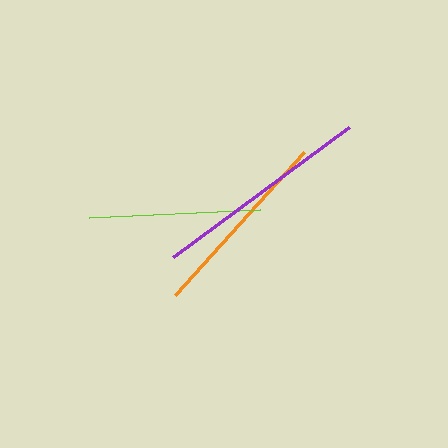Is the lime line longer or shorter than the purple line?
The purple line is longer than the lime line.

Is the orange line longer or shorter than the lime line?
The orange line is longer than the lime line.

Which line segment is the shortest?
The lime line is the shortest at approximately 171 pixels.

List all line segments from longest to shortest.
From longest to shortest: purple, orange, lime.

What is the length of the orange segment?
The orange segment is approximately 193 pixels long.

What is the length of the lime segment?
The lime segment is approximately 171 pixels long.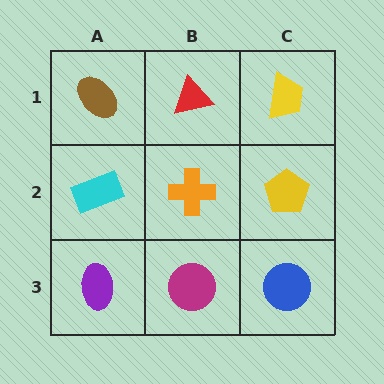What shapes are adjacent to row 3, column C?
A yellow pentagon (row 2, column C), a magenta circle (row 3, column B).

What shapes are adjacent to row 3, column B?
An orange cross (row 2, column B), a purple ellipse (row 3, column A), a blue circle (row 3, column C).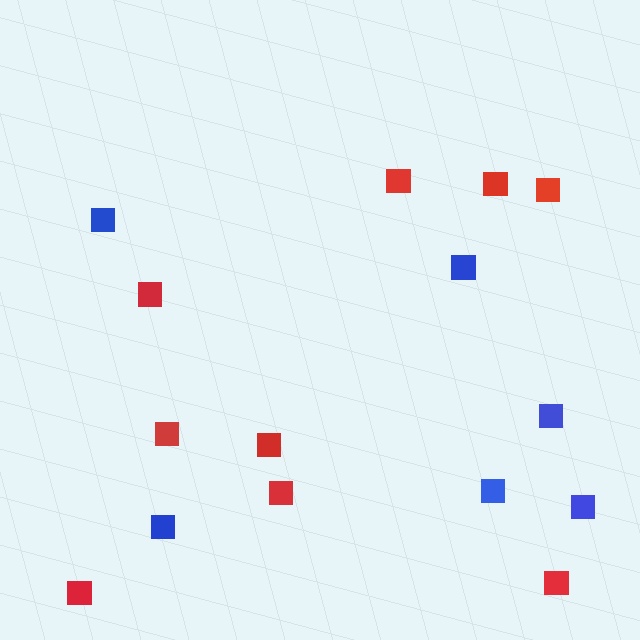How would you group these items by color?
There are 2 groups: one group of blue squares (6) and one group of red squares (9).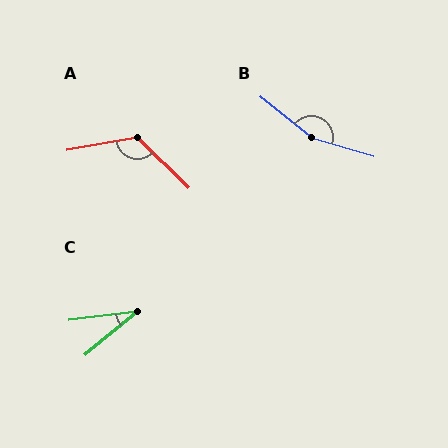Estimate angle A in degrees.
Approximately 126 degrees.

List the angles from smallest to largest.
C (32°), A (126°), B (157°).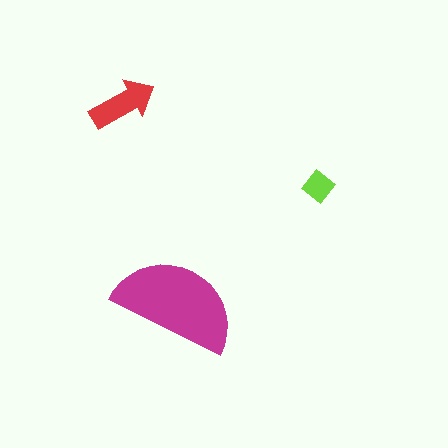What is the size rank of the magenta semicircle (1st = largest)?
1st.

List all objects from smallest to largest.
The lime diamond, the red arrow, the magenta semicircle.